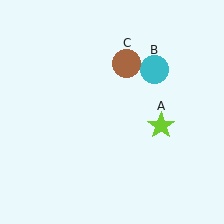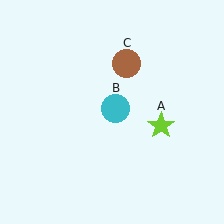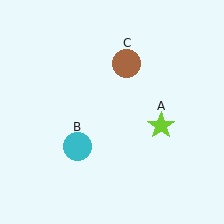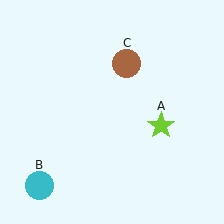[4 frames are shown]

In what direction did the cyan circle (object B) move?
The cyan circle (object B) moved down and to the left.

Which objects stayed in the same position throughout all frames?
Lime star (object A) and brown circle (object C) remained stationary.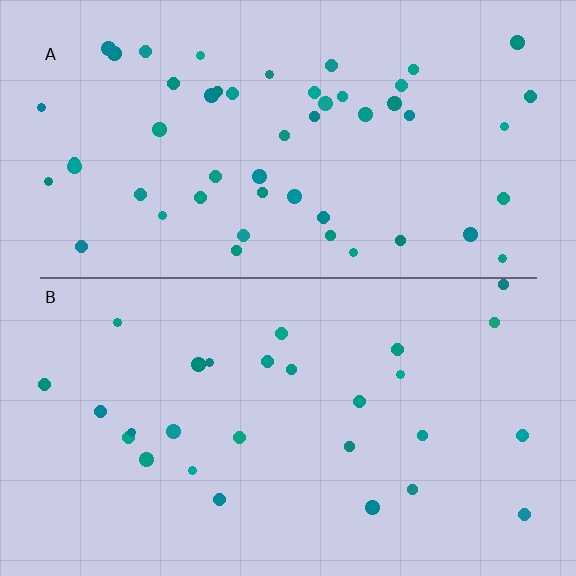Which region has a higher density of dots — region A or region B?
A (the top).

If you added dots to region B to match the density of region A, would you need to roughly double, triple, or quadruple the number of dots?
Approximately double.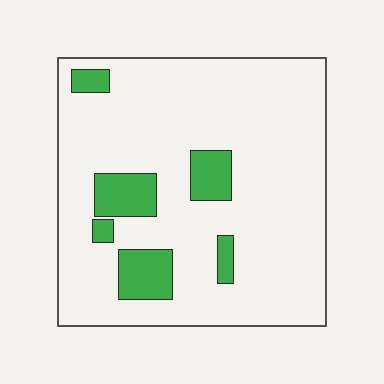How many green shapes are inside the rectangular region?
6.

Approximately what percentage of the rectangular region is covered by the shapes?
Approximately 15%.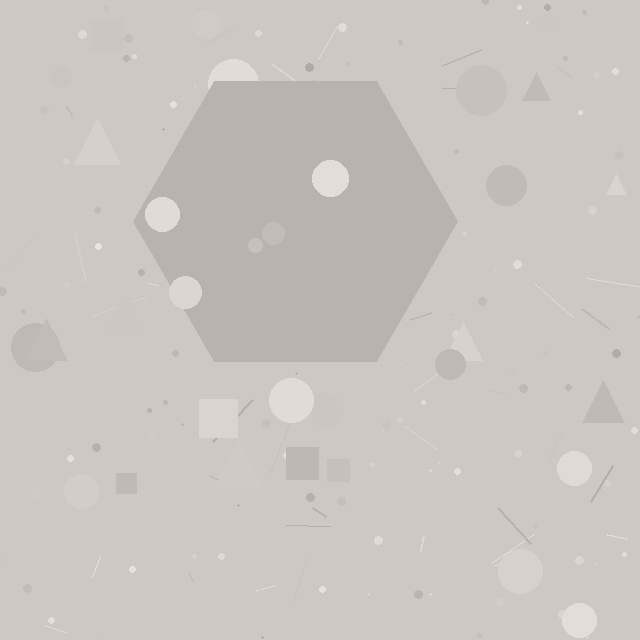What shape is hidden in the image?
A hexagon is hidden in the image.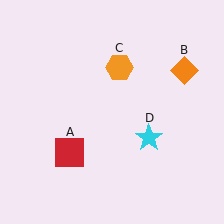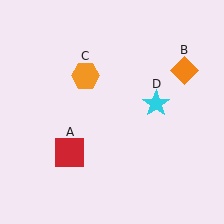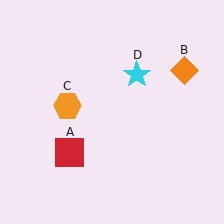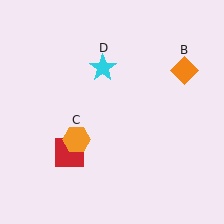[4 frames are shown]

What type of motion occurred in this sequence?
The orange hexagon (object C), cyan star (object D) rotated counterclockwise around the center of the scene.